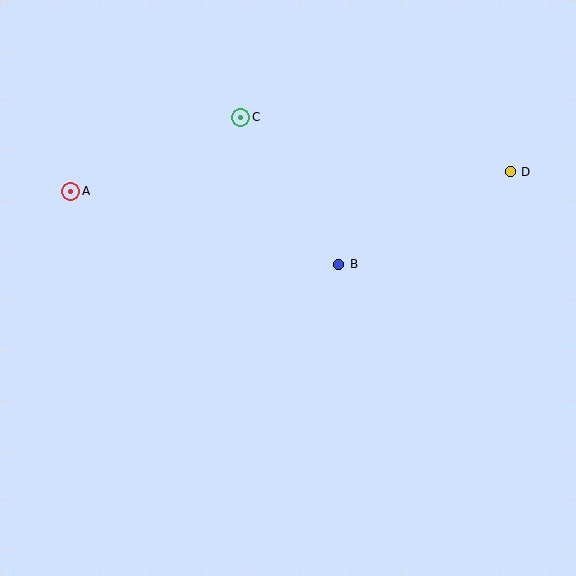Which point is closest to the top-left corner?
Point A is closest to the top-left corner.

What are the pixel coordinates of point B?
Point B is at (339, 264).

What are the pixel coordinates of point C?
Point C is at (241, 117).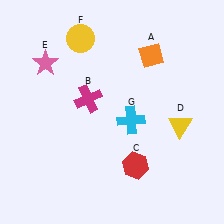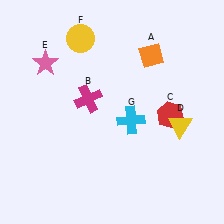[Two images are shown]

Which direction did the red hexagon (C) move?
The red hexagon (C) moved up.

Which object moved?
The red hexagon (C) moved up.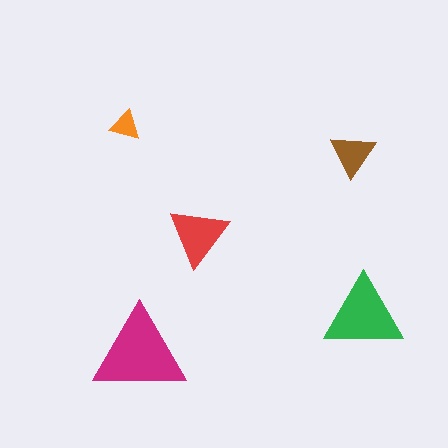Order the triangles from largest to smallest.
the magenta one, the green one, the red one, the brown one, the orange one.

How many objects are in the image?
There are 5 objects in the image.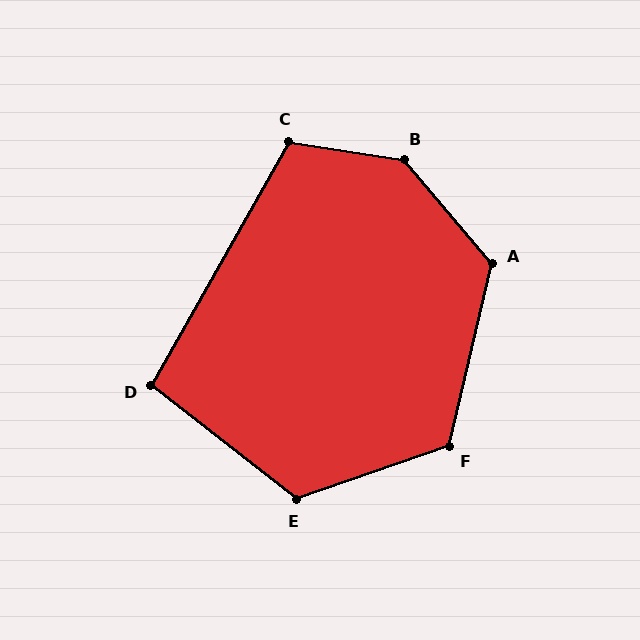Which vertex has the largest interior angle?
B, at approximately 139 degrees.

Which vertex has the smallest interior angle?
D, at approximately 99 degrees.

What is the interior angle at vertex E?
Approximately 123 degrees (obtuse).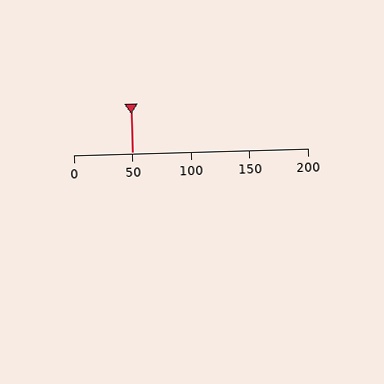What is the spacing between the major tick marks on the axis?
The major ticks are spaced 50 apart.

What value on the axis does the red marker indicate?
The marker indicates approximately 50.